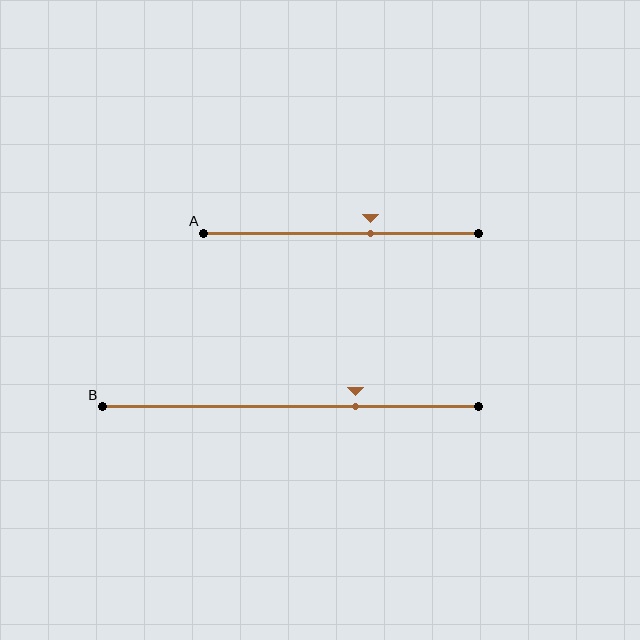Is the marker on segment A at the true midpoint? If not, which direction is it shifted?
No, the marker on segment A is shifted to the right by about 11% of the segment length.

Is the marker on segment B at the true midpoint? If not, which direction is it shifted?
No, the marker on segment B is shifted to the right by about 17% of the segment length.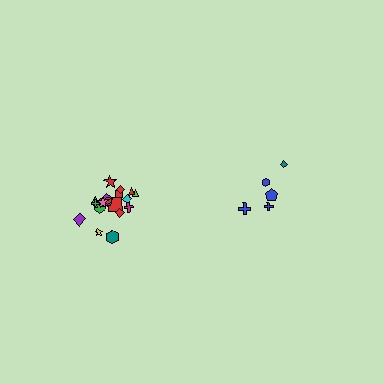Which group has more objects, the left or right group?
The left group.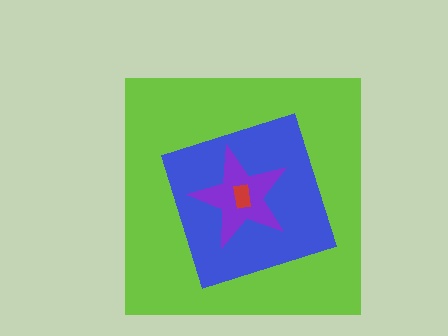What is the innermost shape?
The red rectangle.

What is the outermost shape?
The lime square.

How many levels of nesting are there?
4.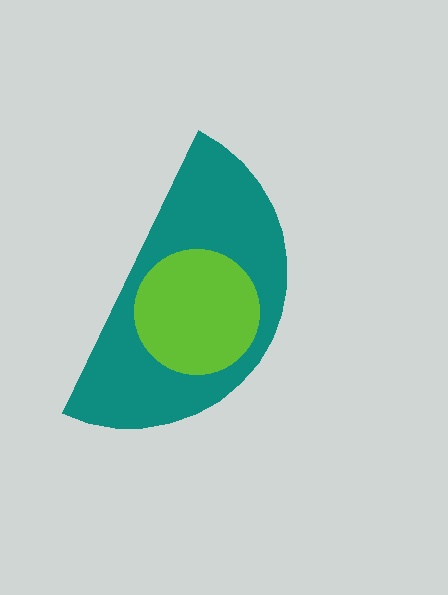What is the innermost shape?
The lime circle.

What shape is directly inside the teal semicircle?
The lime circle.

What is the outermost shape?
The teal semicircle.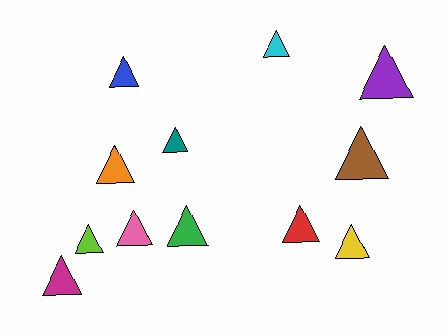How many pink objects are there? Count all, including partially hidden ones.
There is 1 pink object.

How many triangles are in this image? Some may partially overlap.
There are 12 triangles.